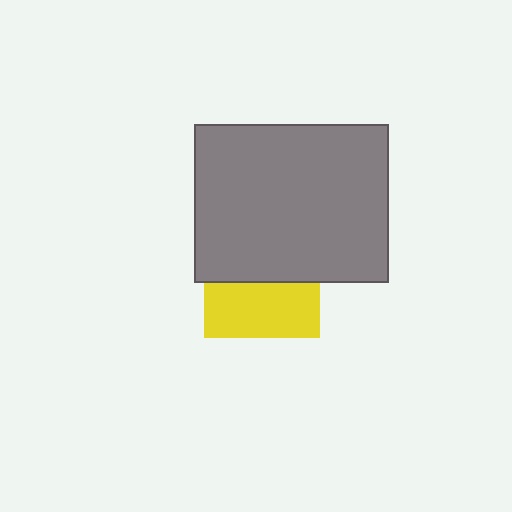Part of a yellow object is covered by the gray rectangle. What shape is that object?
It is a square.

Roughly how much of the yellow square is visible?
About half of it is visible (roughly 47%).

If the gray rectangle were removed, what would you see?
You would see the complete yellow square.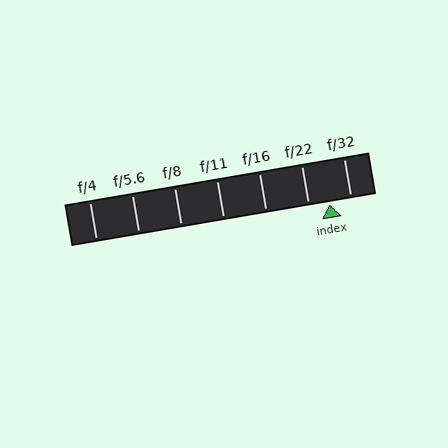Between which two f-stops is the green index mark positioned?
The index mark is between f/22 and f/32.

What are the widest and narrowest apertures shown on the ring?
The widest aperture shown is f/4 and the narrowest is f/32.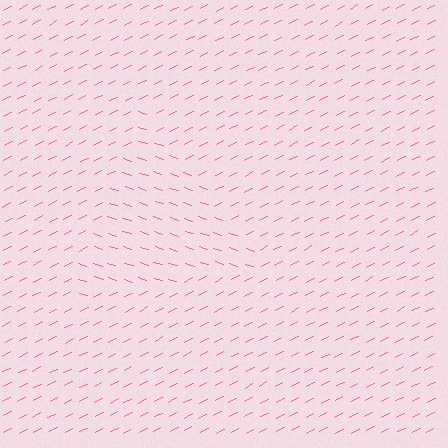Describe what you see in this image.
The image is filled with small pink line segments. A triangle region in the image has lines oriented differently from the surrounding lines, creating a visible texture boundary.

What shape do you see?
I see a triangle.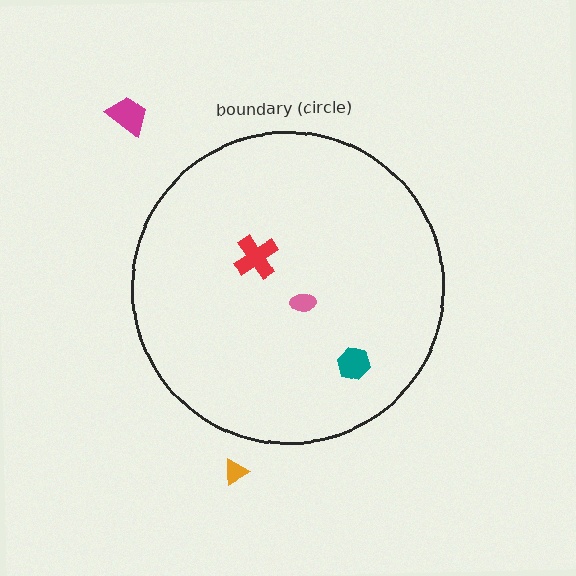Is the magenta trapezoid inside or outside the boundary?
Outside.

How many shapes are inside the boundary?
3 inside, 2 outside.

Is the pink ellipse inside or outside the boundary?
Inside.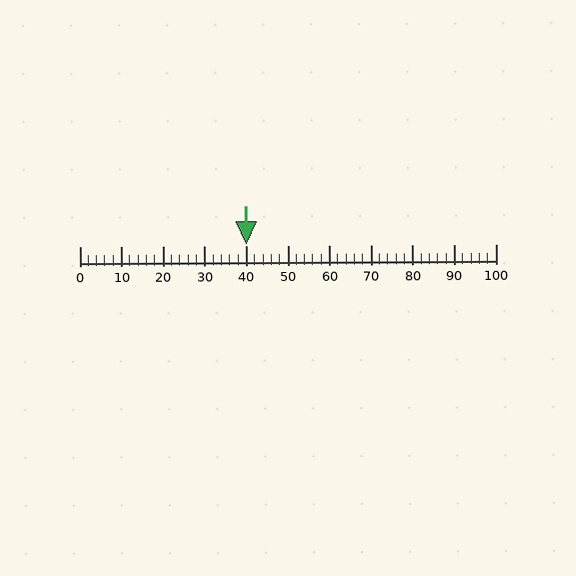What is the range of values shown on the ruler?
The ruler shows values from 0 to 100.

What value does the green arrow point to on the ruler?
The green arrow points to approximately 40.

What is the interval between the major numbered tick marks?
The major tick marks are spaced 10 units apart.